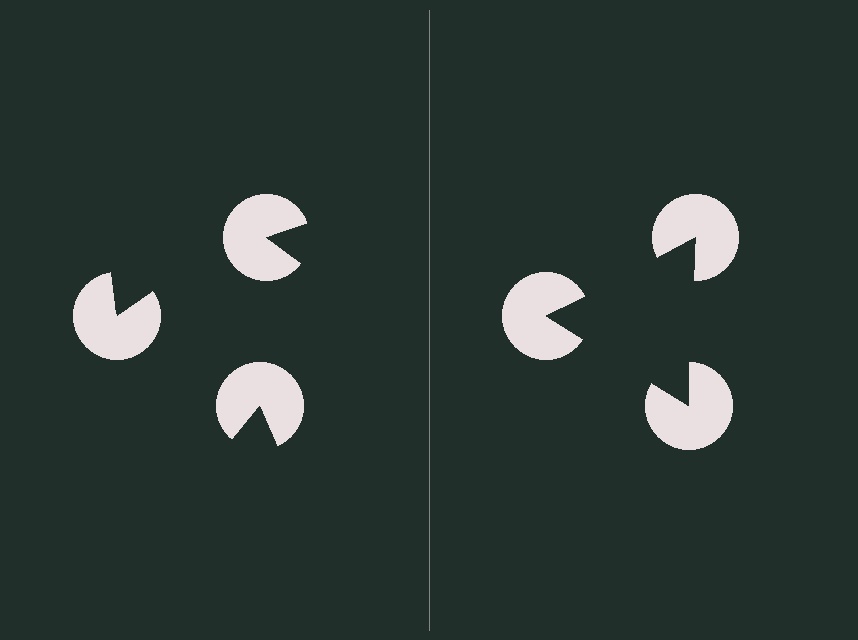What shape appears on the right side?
An illusory triangle.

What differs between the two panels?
The pac-man discs are positioned identically on both sides; only the wedge orientations differ. On the right they align to a triangle; on the left they are misaligned.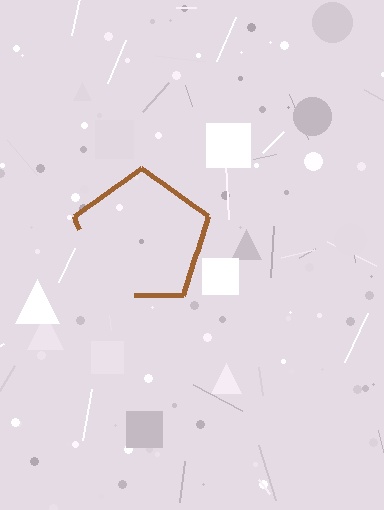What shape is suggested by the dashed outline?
The dashed outline suggests a pentagon.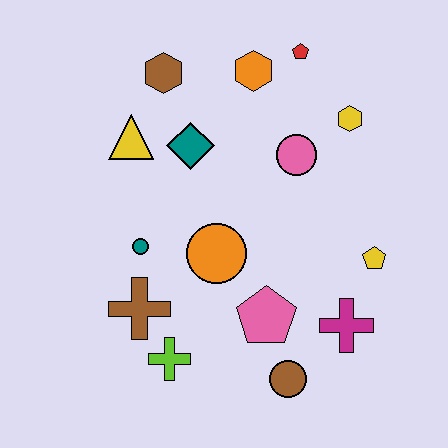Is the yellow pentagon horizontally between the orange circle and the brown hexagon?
No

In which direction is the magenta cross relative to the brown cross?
The magenta cross is to the right of the brown cross.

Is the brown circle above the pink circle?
No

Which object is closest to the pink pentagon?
The brown circle is closest to the pink pentagon.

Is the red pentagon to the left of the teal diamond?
No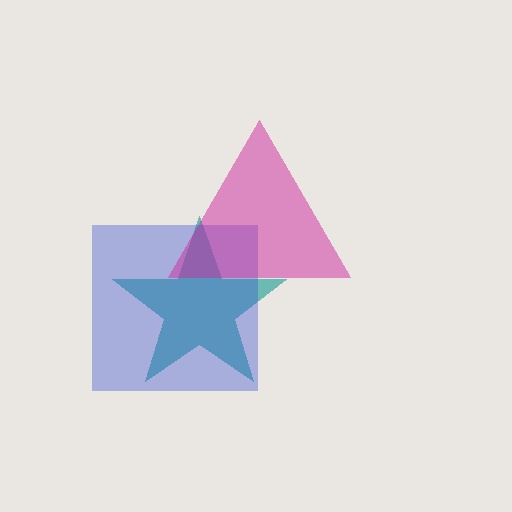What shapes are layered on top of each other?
The layered shapes are: a teal star, a blue square, a magenta triangle.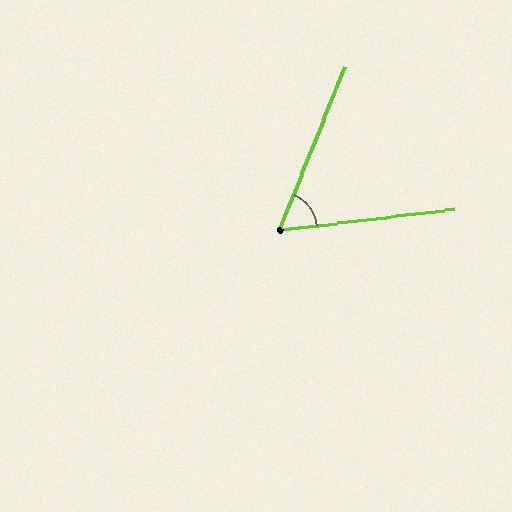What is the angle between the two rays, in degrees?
Approximately 61 degrees.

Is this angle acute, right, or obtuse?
It is acute.